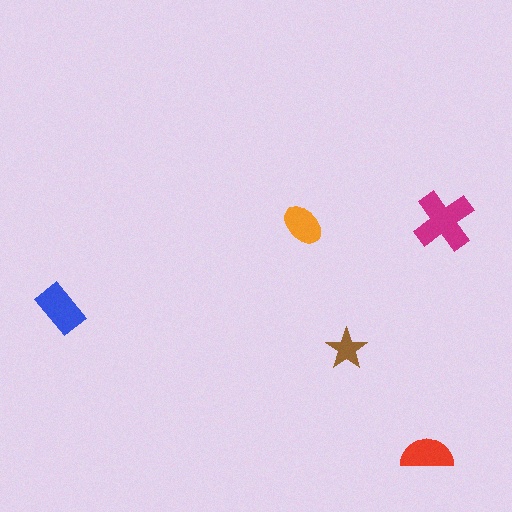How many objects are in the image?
There are 5 objects in the image.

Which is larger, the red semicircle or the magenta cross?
The magenta cross.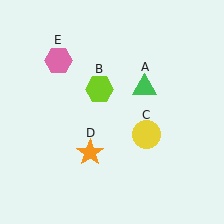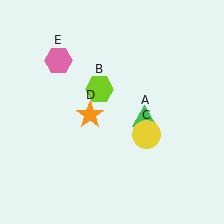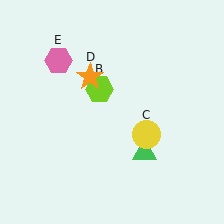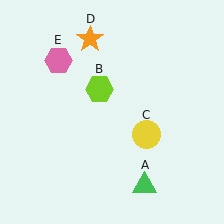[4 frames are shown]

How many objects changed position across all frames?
2 objects changed position: green triangle (object A), orange star (object D).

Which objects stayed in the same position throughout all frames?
Lime hexagon (object B) and yellow circle (object C) and pink hexagon (object E) remained stationary.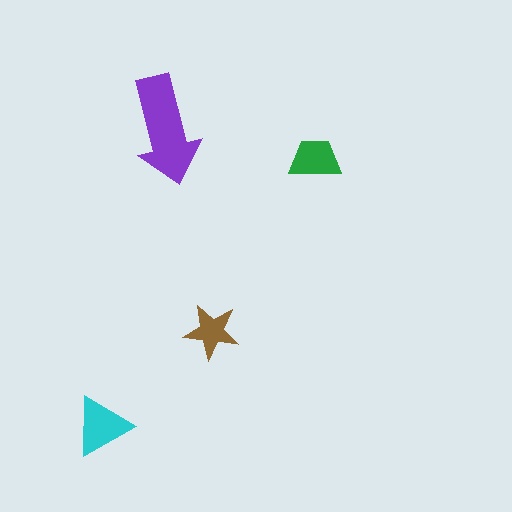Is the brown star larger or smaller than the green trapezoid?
Smaller.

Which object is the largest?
The purple arrow.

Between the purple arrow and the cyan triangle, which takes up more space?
The purple arrow.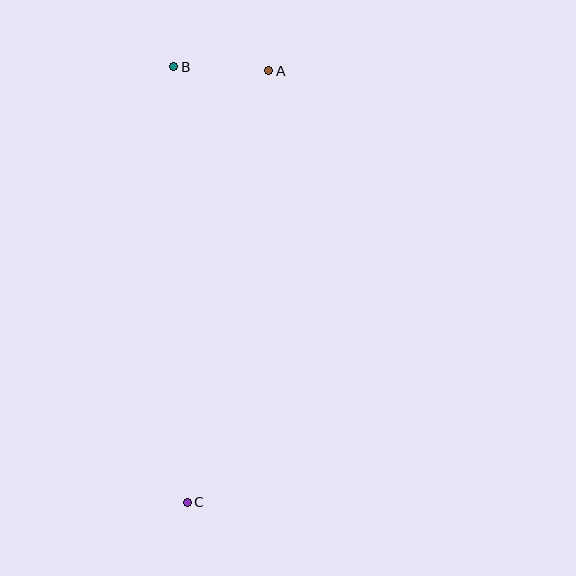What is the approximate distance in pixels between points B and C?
The distance between B and C is approximately 436 pixels.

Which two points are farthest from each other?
Points A and C are farthest from each other.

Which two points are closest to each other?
Points A and B are closest to each other.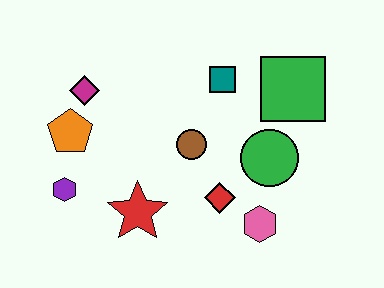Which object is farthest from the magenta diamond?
The pink hexagon is farthest from the magenta diamond.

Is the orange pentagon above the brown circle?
Yes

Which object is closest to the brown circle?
The red diamond is closest to the brown circle.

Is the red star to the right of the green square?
No